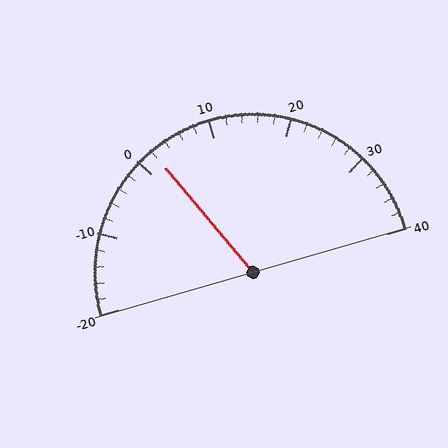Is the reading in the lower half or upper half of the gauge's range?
The reading is in the lower half of the range (-20 to 40).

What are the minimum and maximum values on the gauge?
The gauge ranges from -20 to 40.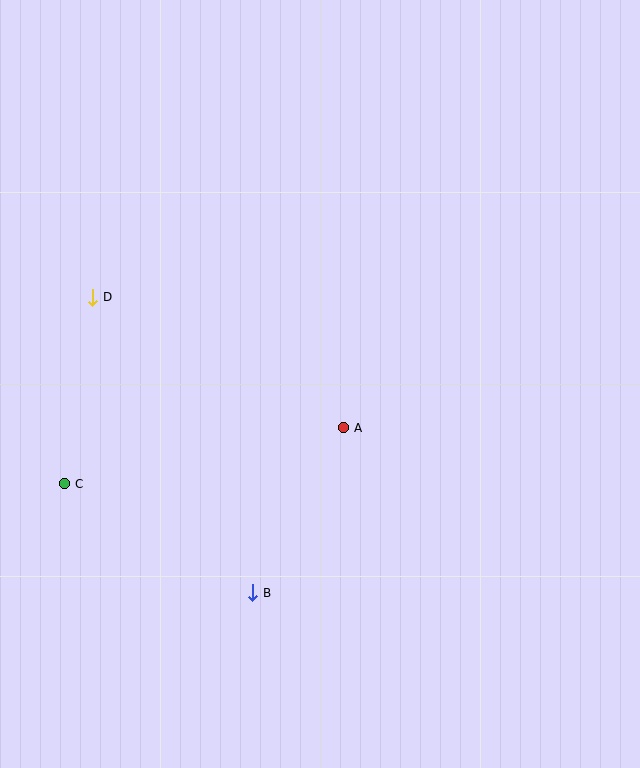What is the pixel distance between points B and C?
The distance between B and C is 217 pixels.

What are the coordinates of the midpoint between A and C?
The midpoint between A and C is at (204, 456).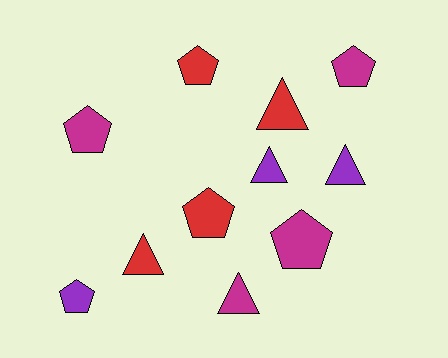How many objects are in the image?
There are 11 objects.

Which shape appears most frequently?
Pentagon, with 6 objects.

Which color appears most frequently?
Magenta, with 4 objects.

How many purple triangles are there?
There are 2 purple triangles.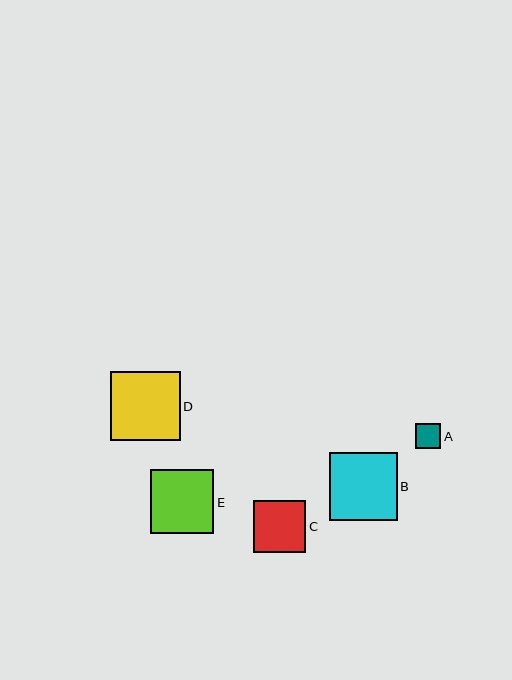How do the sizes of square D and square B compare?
Square D and square B are approximately the same size.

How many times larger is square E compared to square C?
Square E is approximately 1.2 times the size of square C.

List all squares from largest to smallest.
From largest to smallest: D, B, E, C, A.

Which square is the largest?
Square D is the largest with a size of approximately 69 pixels.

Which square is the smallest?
Square A is the smallest with a size of approximately 25 pixels.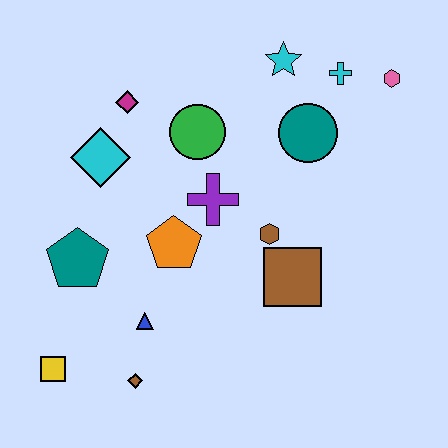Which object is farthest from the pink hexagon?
The yellow square is farthest from the pink hexagon.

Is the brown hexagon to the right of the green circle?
Yes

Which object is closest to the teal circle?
The cyan cross is closest to the teal circle.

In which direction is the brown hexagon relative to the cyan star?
The brown hexagon is below the cyan star.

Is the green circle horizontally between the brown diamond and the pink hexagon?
Yes